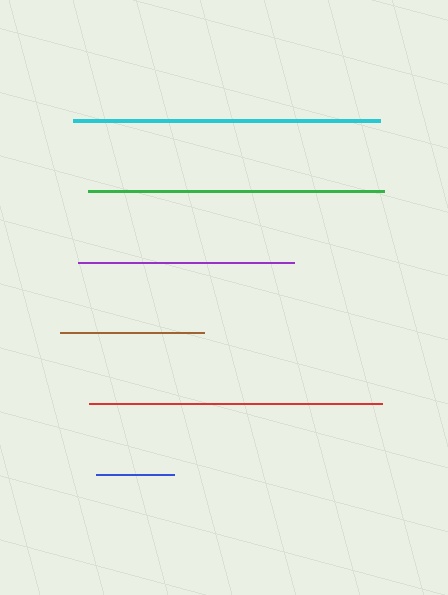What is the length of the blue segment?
The blue segment is approximately 78 pixels long.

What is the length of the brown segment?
The brown segment is approximately 144 pixels long.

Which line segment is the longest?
The cyan line is the longest at approximately 307 pixels.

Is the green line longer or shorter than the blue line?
The green line is longer than the blue line.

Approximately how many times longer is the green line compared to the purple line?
The green line is approximately 1.4 times the length of the purple line.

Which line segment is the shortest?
The blue line is the shortest at approximately 78 pixels.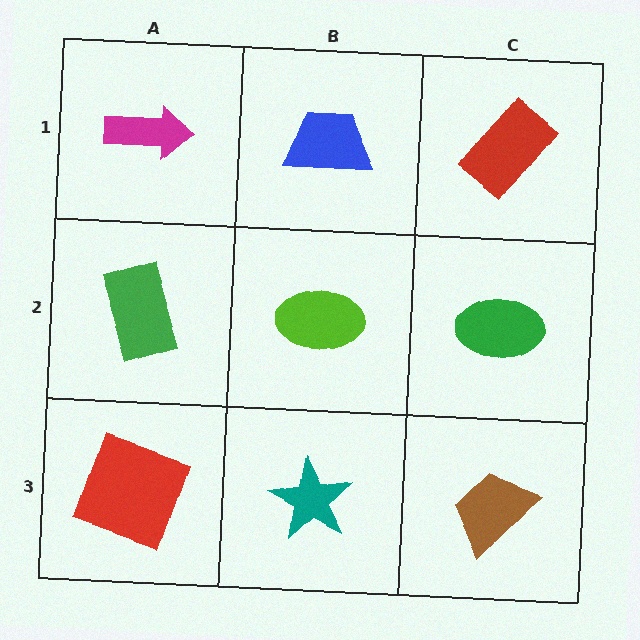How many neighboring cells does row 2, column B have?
4.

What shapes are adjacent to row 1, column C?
A green ellipse (row 2, column C), a blue trapezoid (row 1, column B).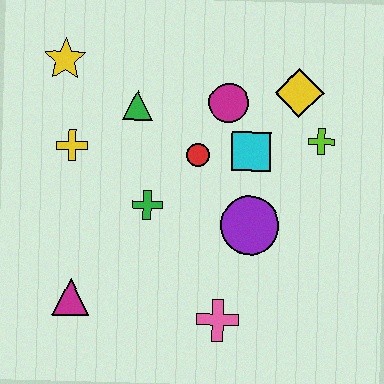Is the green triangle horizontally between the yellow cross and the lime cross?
Yes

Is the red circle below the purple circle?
No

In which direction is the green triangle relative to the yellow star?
The green triangle is to the right of the yellow star.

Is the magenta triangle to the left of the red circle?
Yes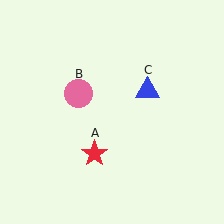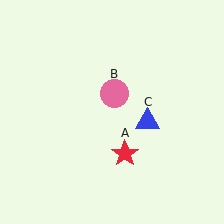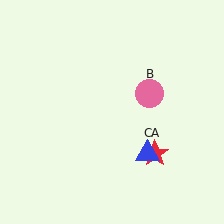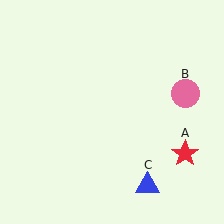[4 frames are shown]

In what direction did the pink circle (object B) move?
The pink circle (object B) moved right.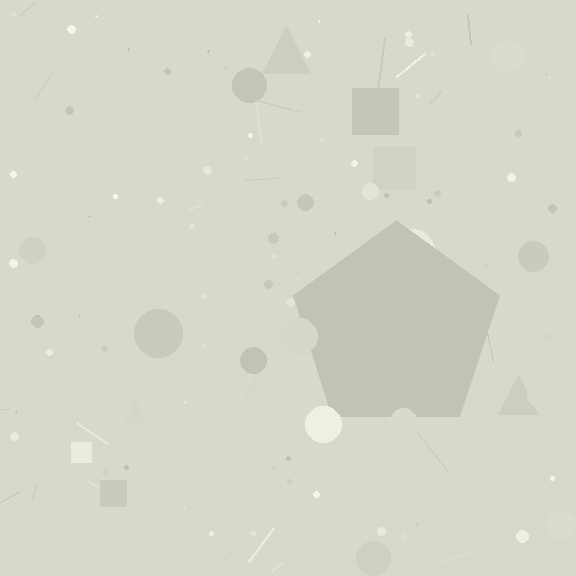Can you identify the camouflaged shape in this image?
The camouflaged shape is a pentagon.